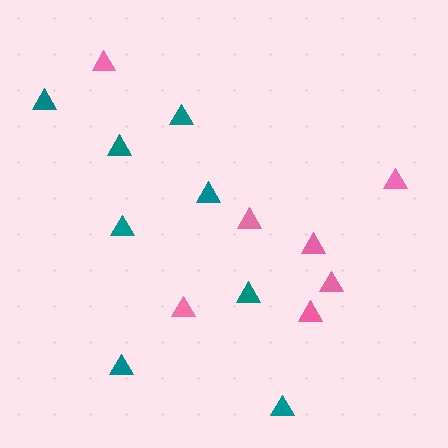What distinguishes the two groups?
There are 2 groups: one group of pink triangles (7) and one group of teal triangles (8).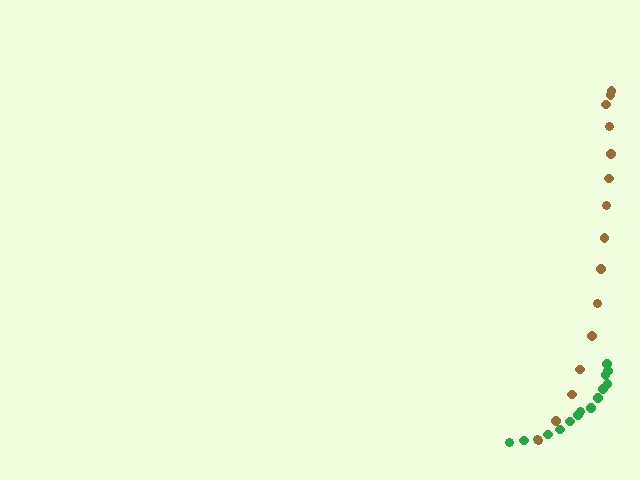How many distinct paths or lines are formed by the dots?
There are 2 distinct paths.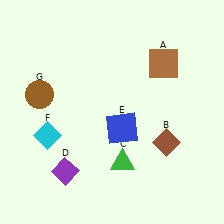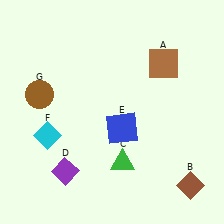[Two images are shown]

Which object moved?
The brown diamond (B) moved down.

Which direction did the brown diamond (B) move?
The brown diamond (B) moved down.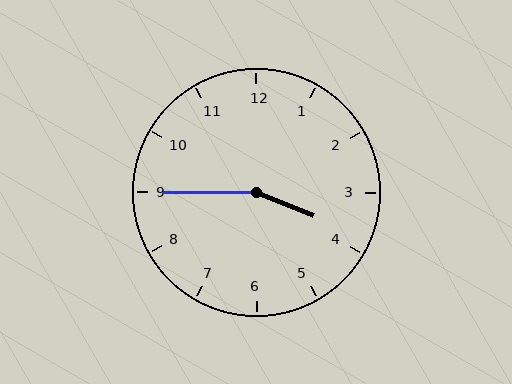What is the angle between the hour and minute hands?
Approximately 158 degrees.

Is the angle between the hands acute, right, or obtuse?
It is obtuse.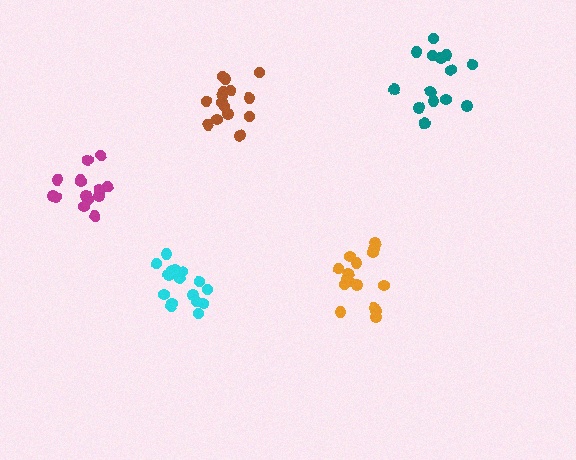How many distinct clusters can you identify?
There are 5 distinct clusters.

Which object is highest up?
The teal cluster is topmost.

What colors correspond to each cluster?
The clusters are colored: brown, teal, magenta, orange, cyan.